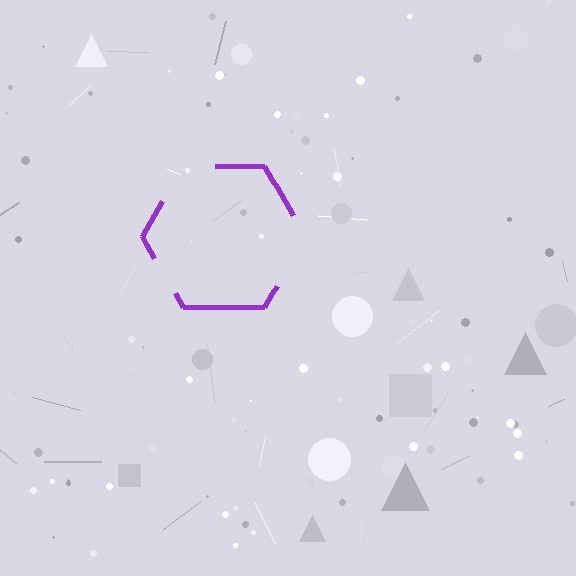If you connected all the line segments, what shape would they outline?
They would outline a hexagon.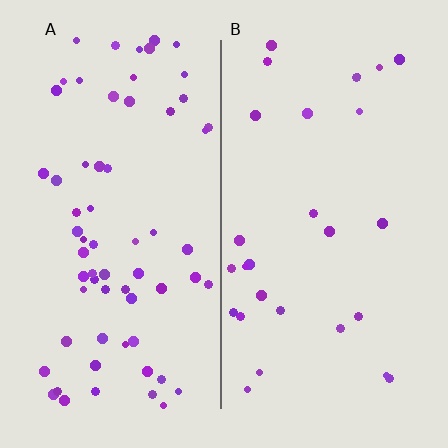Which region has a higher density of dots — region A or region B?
A (the left).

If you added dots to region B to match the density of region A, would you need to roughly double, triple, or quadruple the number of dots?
Approximately double.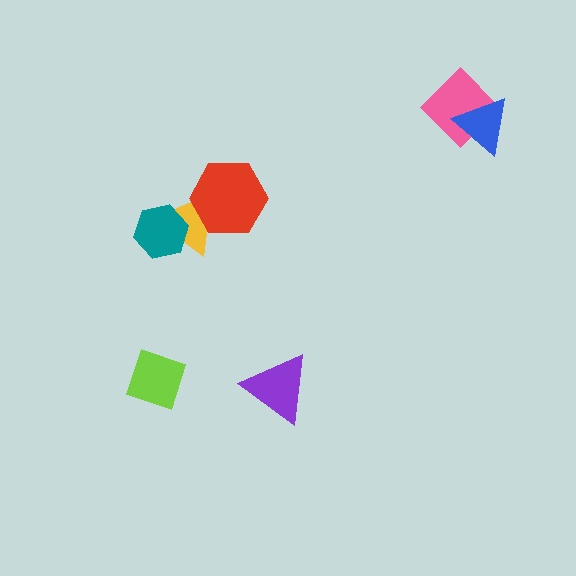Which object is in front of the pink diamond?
The blue triangle is in front of the pink diamond.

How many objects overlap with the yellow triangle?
2 objects overlap with the yellow triangle.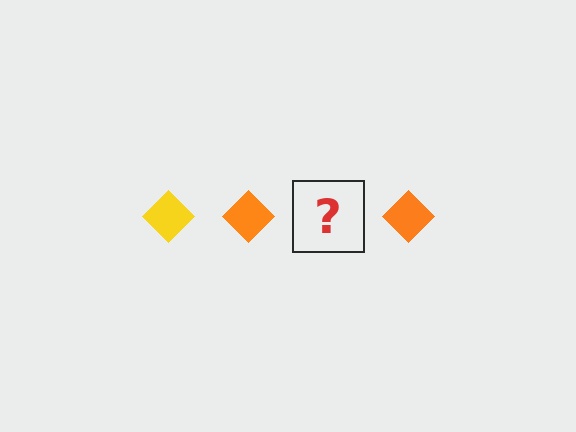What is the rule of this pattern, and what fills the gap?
The rule is that the pattern cycles through yellow, orange diamonds. The gap should be filled with a yellow diamond.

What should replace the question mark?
The question mark should be replaced with a yellow diamond.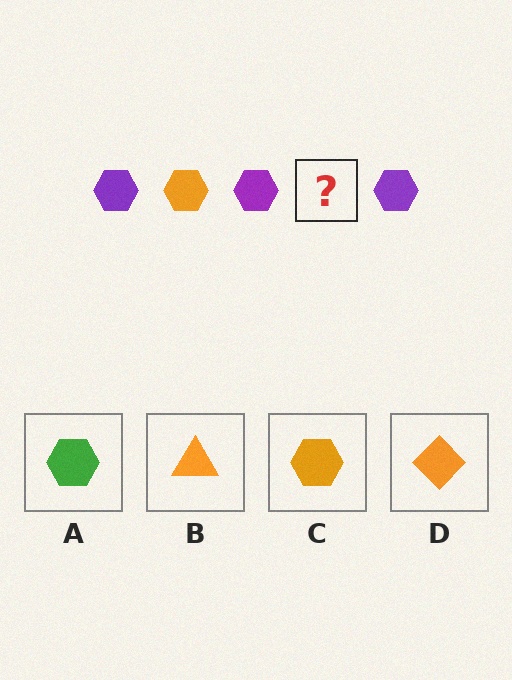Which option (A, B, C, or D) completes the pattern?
C.